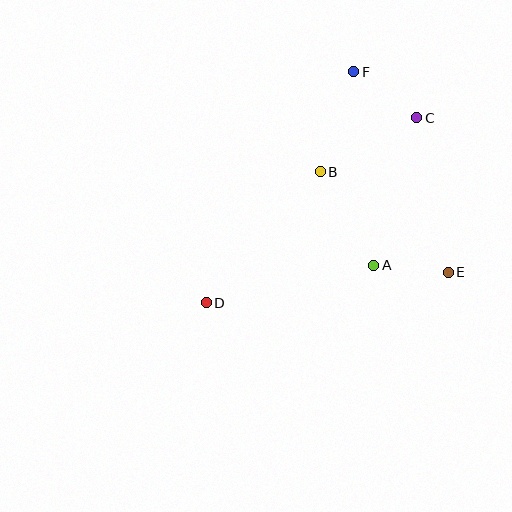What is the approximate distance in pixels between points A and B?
The distance between A and B is approximately 108 pixels.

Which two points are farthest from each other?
Points C and D are farthest from each other.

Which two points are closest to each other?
Points A and E are closest to each other.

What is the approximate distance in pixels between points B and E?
The distance between B and E is approximately 163 pixels.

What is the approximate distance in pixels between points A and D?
The distance between A and D is approximately 172 pixels.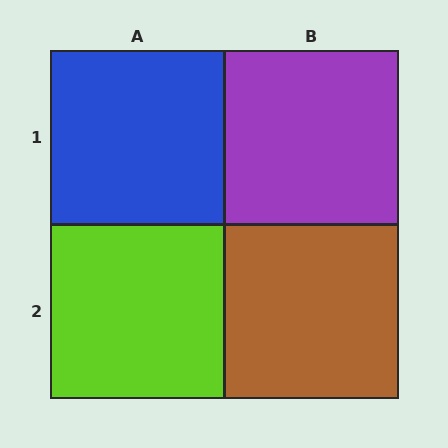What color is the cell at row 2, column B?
Brown.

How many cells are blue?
1 cell is blue.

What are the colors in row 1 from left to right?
Blue, purple.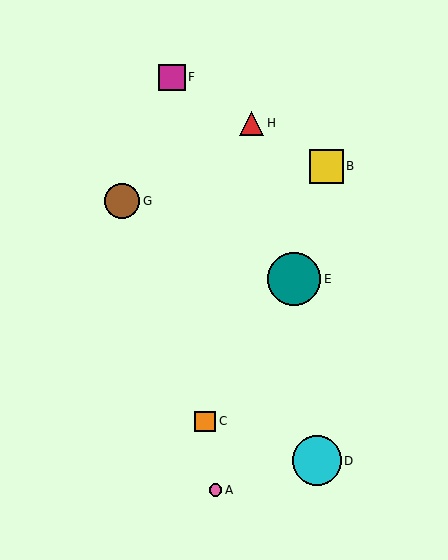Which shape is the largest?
The teal circle (labeled E) is the largest.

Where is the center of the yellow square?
The center of the yellow square is at (327, 166).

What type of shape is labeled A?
Shape A is a pink circle.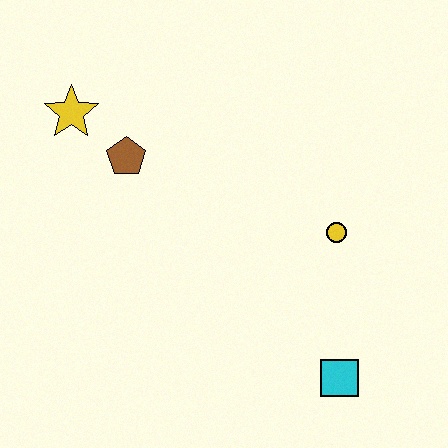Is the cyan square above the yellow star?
No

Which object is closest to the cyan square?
The yellow circle is closest to the cyan square.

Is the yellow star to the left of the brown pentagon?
Yes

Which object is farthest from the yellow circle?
The yellow star is farthest from the yellow circle.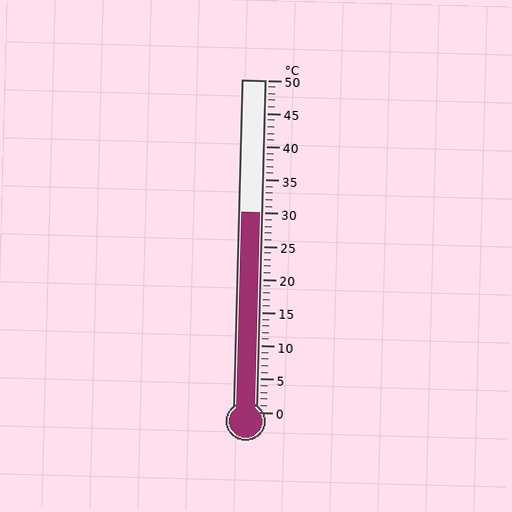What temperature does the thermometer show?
The thermometer shows approximately 30°C.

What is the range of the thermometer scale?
The thermometer scale ranges from 0°C to 50°C.